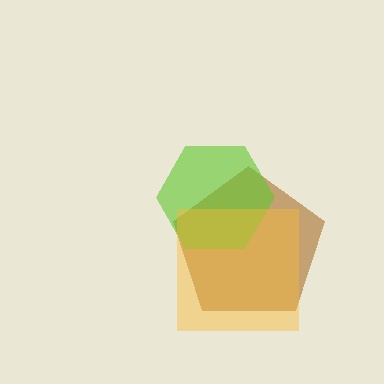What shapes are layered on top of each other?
The layered shapes are: a brown pentagon, a lime hexagon, a yellow square.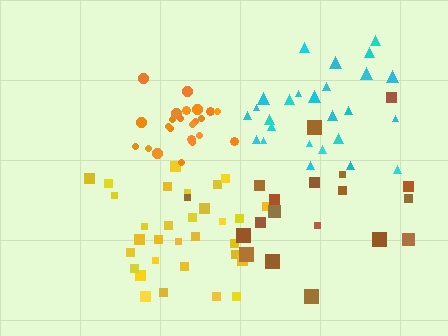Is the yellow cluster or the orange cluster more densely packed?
Orange.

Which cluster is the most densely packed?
Orange.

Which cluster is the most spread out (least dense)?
Brown.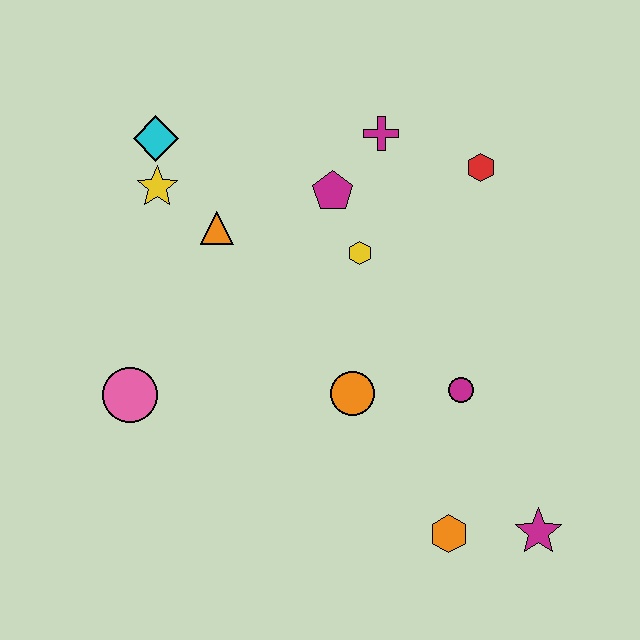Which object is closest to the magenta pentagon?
The yellow hexagon is closest to the magenta pentagon.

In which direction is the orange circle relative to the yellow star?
The orange circle is below the yellow star.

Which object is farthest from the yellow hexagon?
The magenta star is farthest from the yellow hexagon.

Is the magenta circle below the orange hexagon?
No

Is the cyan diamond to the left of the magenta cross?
Yes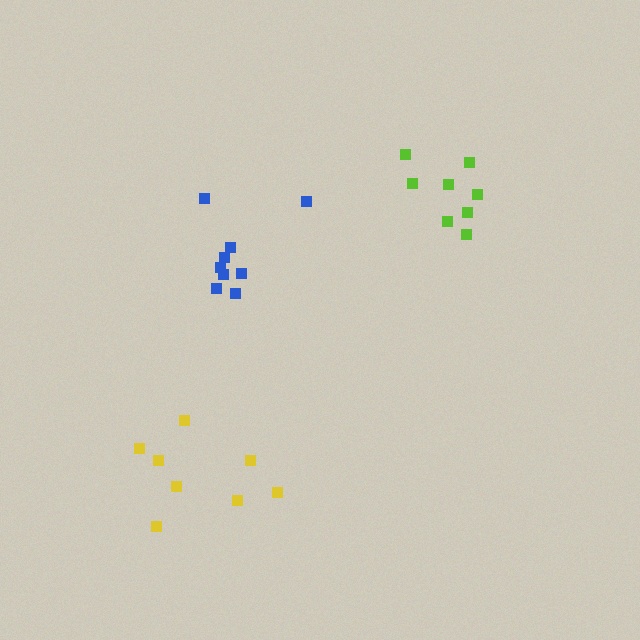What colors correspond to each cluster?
The clusters are colored: blue, yellow, lime.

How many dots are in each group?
Group 1: 9 dots, Group 2: 8 dots, Group 3: 8 dots (25 total).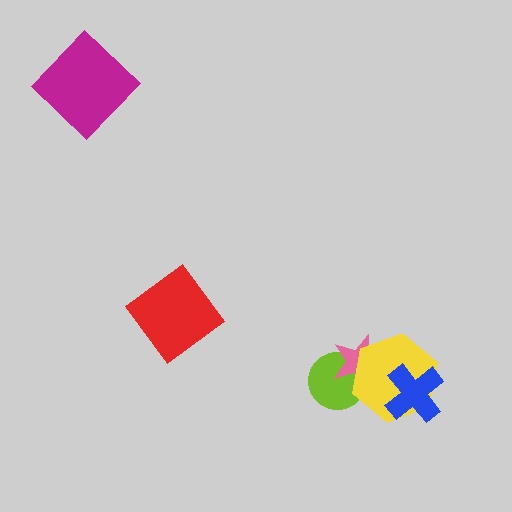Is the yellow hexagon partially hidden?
Yes, it is partially covered by another shape.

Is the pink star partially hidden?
Yes, it is partially covered by another shape.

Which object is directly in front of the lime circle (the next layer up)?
The pink star is directly in front of the lime circle.